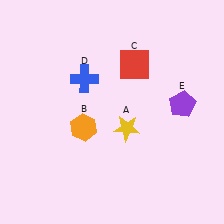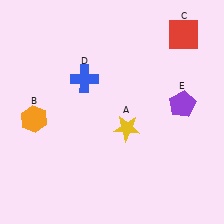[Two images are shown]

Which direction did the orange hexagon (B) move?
The orange hexagon (B) moved left.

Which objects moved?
The objects that moved are: the orange hexagon (B), the red square (C).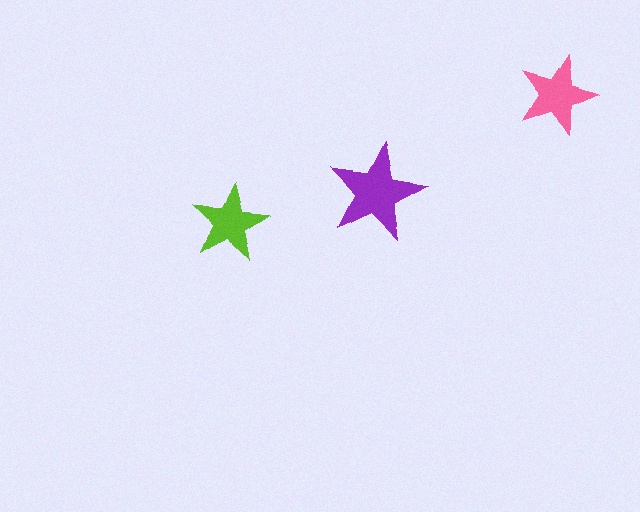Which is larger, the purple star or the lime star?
The purple one.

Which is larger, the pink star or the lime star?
The pink one.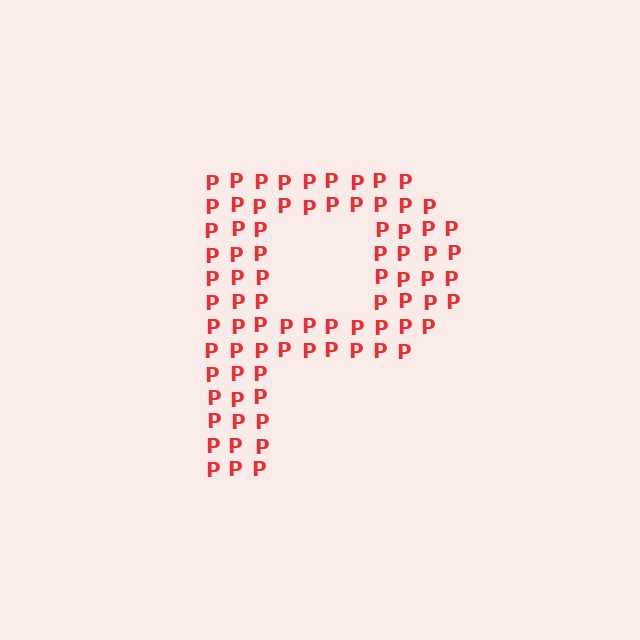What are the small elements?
The small elements are letter P's.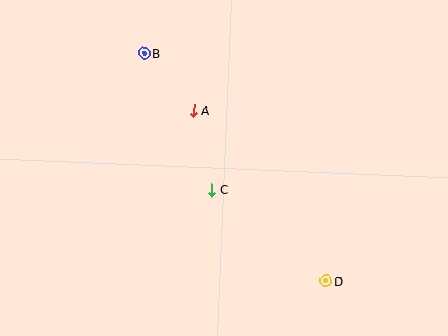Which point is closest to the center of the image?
Point C at (212, 190) is closest to the center.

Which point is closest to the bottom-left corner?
Point C is closest to the bottom-left corner.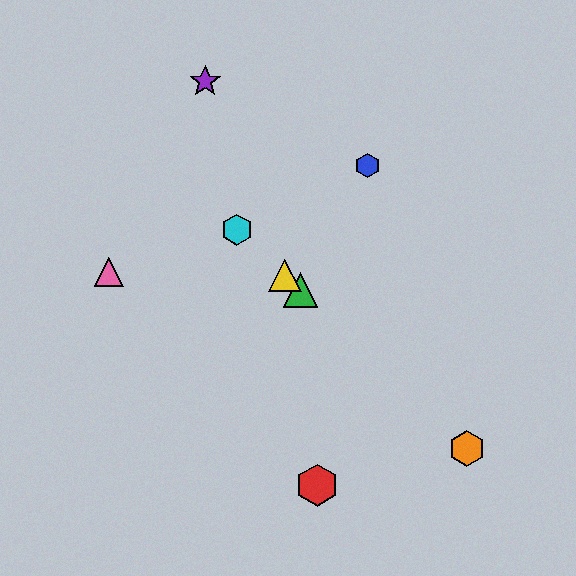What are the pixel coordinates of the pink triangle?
The pink triangle is at (109, 272).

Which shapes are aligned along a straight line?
The green triangle, the yellow triangle, the orange hexagon, the cyan hexagon are aligned along a straight line.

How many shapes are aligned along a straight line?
4 shapes (the green triangle, the yellow triangle, the orange hexagon, the cyan hexagon) are aligned along a straight line.